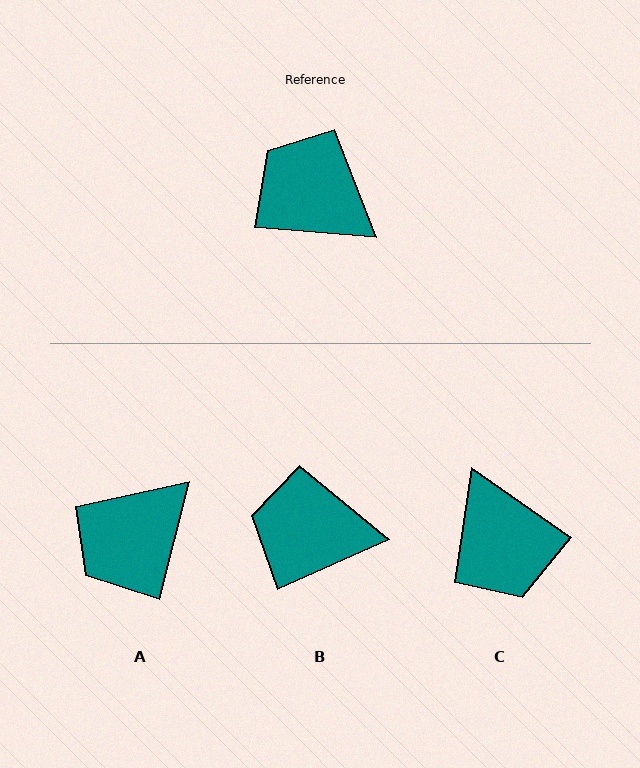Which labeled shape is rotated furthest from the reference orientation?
C, about 150 degrees away.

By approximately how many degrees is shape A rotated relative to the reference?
Approximately 81 degrees counter-clockwise.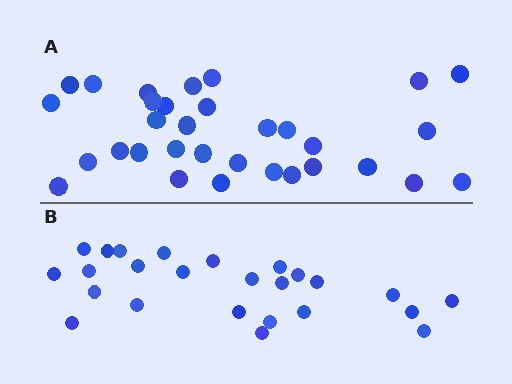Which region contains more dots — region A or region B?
Region A (the top region) has more dots.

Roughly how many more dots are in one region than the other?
Region A has roughly 8 or so more dots than region B.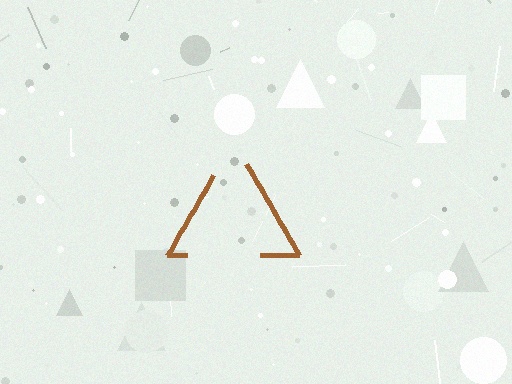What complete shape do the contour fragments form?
The contour fragments form a triangle.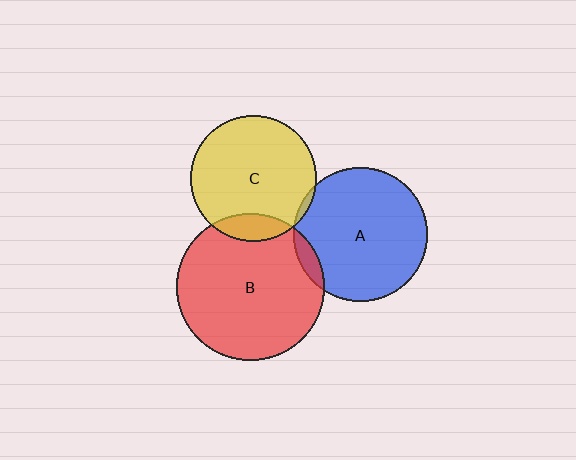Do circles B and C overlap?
Yes.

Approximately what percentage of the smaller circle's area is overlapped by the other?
Approximately 15%.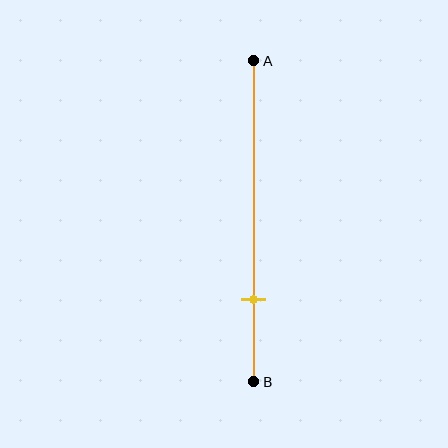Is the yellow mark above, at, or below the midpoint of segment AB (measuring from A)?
The yellow mark is below the midpoint of segment AB.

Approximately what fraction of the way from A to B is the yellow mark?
The yellow mark is approximately 75% of the way from A to B.